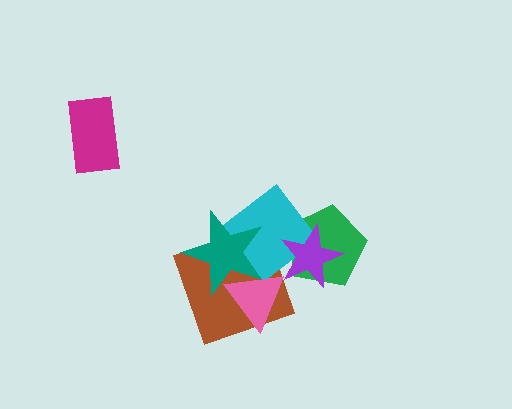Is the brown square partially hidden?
Yes, it is partially covered by another shape.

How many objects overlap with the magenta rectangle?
0 objects overlap with the magenta rectangle.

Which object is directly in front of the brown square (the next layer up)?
The cyan diamond is directly in front of the brown square.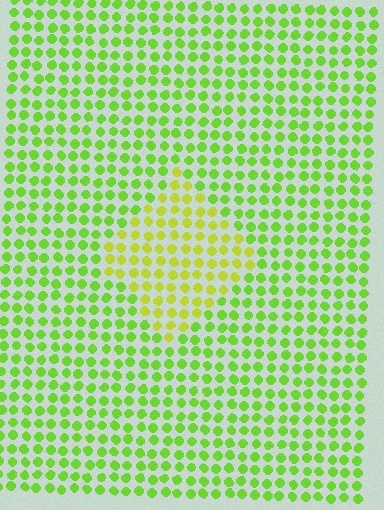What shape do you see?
I see a diamond.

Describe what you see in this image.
The image is filled with small lime elements in a uniform arrangement. A diamond-shaped region is visible where the elements are tinted to a slightly different hue, forming a subtle color boundary.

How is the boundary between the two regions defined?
The boundary is defined purely by a slight shift in hue (about 29 degrees). Spacing, size, and orientation are identical on both sides.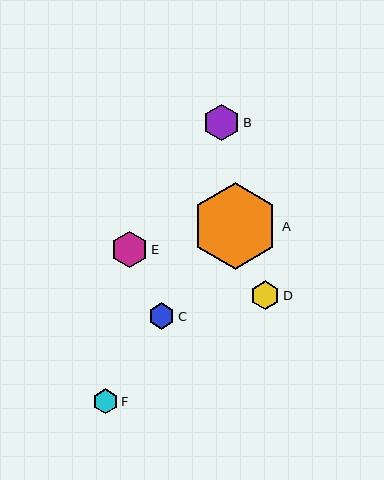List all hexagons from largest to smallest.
From largest to smallest: A, E, B, D, C, F.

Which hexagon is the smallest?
Hexagon F is the smallest with a size of approximately 25 pixels.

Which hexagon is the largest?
Hexagon A is the largest with a size of approximately 87 pixels.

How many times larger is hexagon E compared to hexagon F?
Hexagon E is approximately 1.5 times the size of hexagon F.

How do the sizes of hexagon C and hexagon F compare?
Hexagon C and hexagon F are approximately the same size.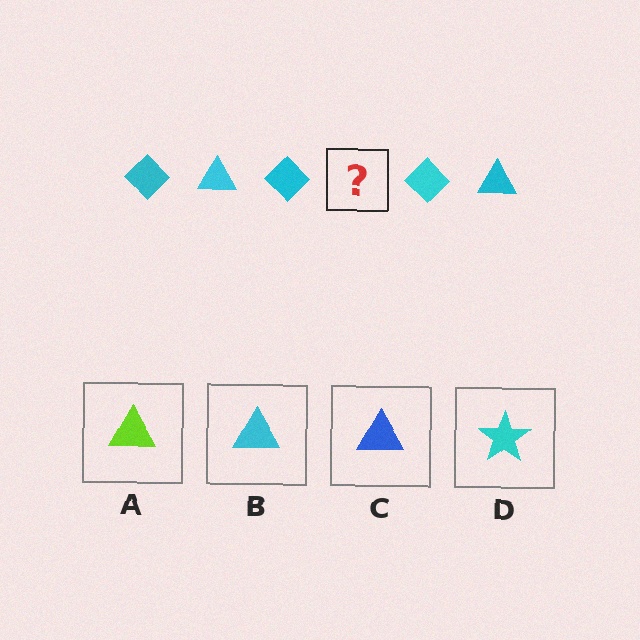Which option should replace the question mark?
Option B.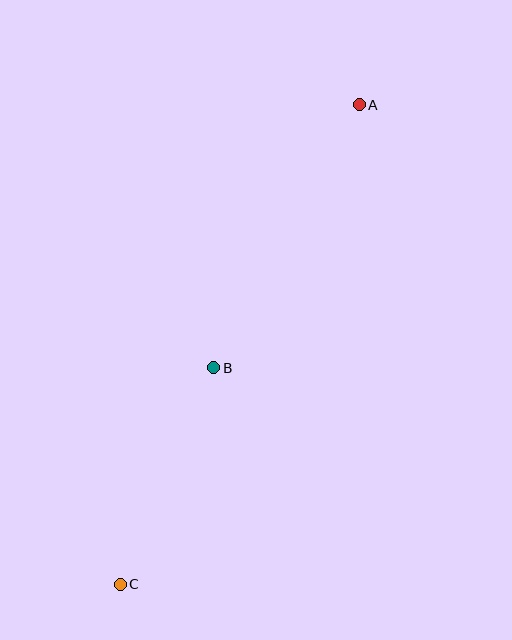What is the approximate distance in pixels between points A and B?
The distance between A and B is approximately 301 pixels.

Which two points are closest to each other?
Points B and C are closest to each other.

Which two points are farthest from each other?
Points A and C are farthest from each other.